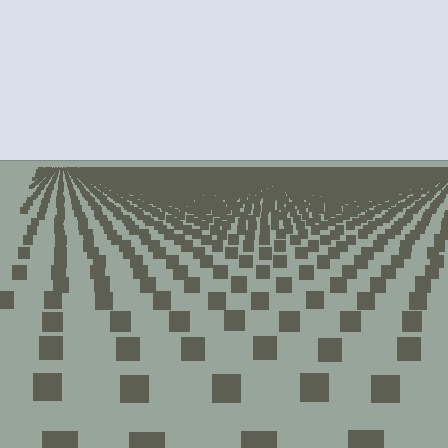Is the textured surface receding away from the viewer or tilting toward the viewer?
The surface is receding away from the viewer. Texture elements get smaller and denser toward the top.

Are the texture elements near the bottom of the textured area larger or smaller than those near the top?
Larger. Near the bottom, elements are closer to the viewer and appear at a bigger on-screen size.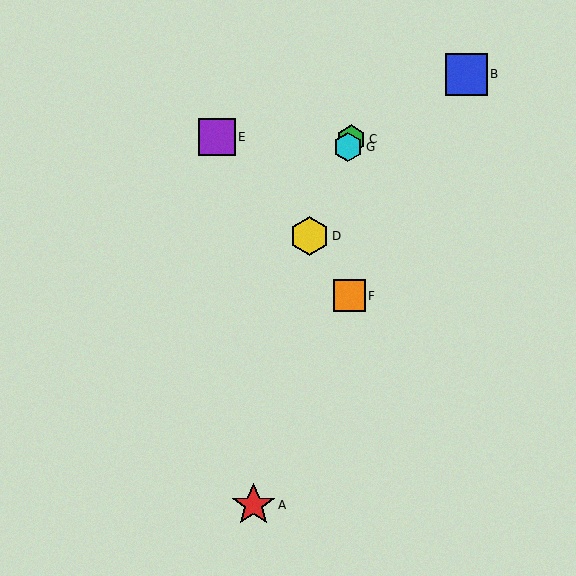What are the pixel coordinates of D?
Object D is at (310, 236).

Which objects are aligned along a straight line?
Objects C, D, G are aligned along a straight line.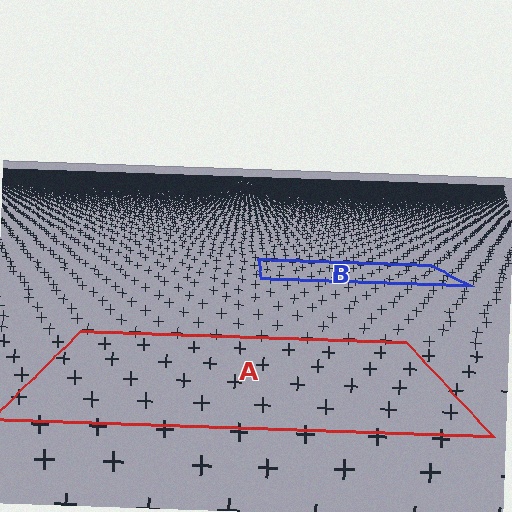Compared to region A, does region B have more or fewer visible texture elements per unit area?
Region B has more texture elements per unit area — they are packed more densely because it is farther away.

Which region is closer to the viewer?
Region A is closer. The texture elements there are larger and more spread out.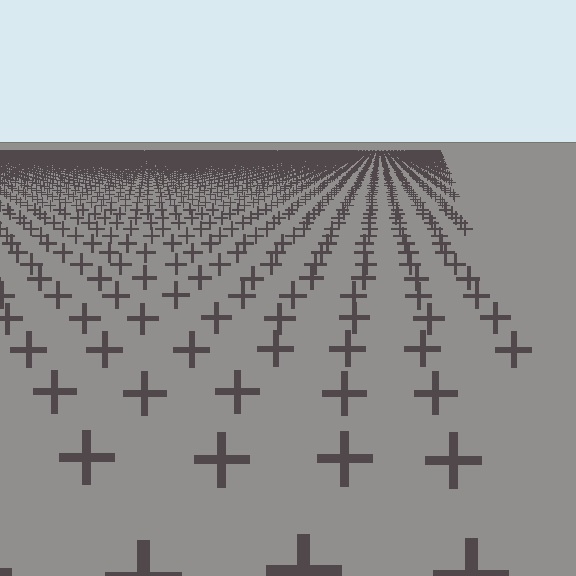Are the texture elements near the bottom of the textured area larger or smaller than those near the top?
Larger. Near the bottom, elements are closer to the viewer and appear at a bigger on-screen size.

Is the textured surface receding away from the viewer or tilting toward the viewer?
The surface is receding away from the viewer. Texture elements get smaller and denser toward the top.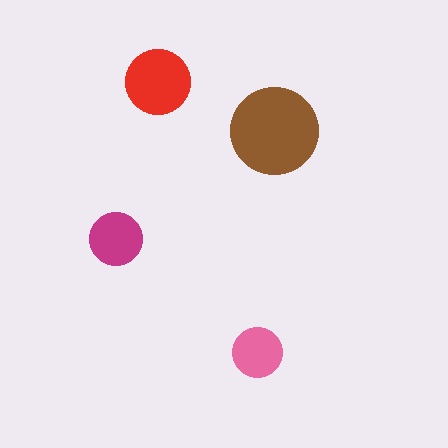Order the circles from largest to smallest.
the brown one, the red one, the magenta one, the pink one.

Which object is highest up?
The red circle is topmost.